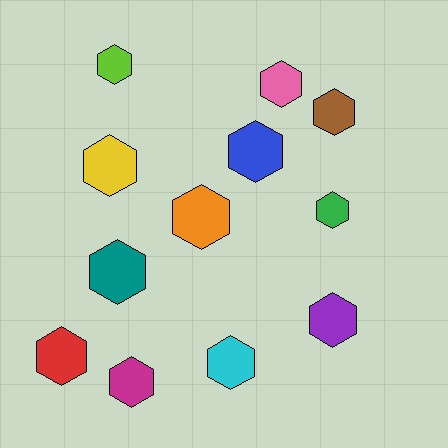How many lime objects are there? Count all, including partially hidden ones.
There is 1 lime object.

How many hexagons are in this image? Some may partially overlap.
There are 12 hexagons.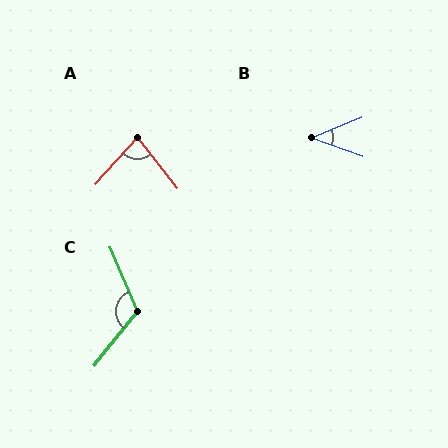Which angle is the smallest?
B, at approximately 41 degrees.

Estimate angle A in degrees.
Approximately 80 degrees.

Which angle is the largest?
C, at approximately 119 degrees.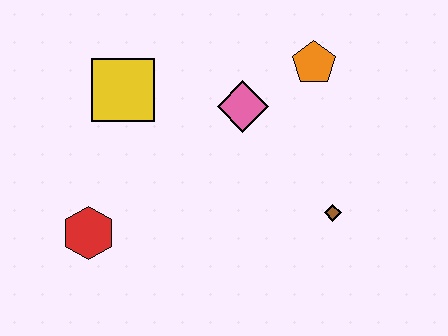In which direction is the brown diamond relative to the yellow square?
The brown diamond is to the right of the yellow square.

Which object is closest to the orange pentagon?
The pink diamond is closest to the orange pentagon.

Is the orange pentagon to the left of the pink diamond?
No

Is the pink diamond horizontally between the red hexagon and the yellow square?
No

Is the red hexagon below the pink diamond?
Yes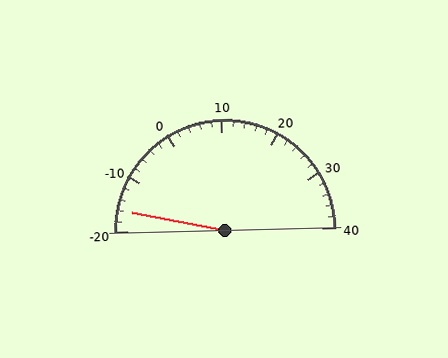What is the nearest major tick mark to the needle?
The nearest major tick mark is -20.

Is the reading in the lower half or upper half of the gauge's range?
The reading is in the lower half of the range (-20 to 40).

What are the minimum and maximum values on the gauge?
The gauge ranges from -20 to 40.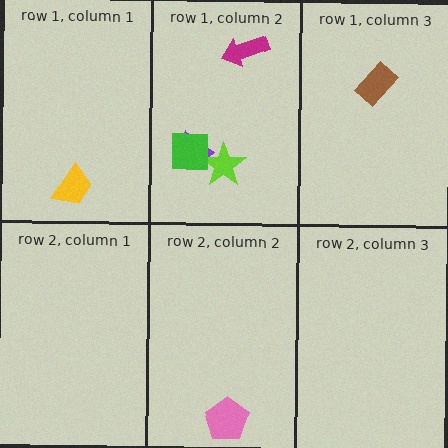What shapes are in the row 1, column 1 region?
The yellow trapezoid.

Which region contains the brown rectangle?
The row 1, column 3 region.